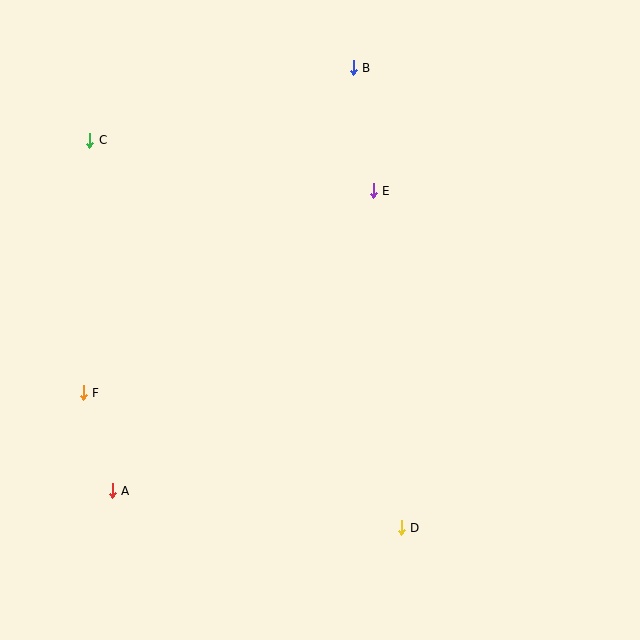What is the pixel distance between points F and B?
The distance between F and B is 422 pixels.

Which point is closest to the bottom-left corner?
Point A is closest to the bottom-left corner.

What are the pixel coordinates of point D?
Point D is at (401, 528).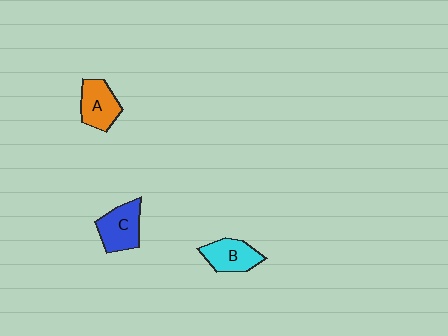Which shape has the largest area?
Shape C (blue).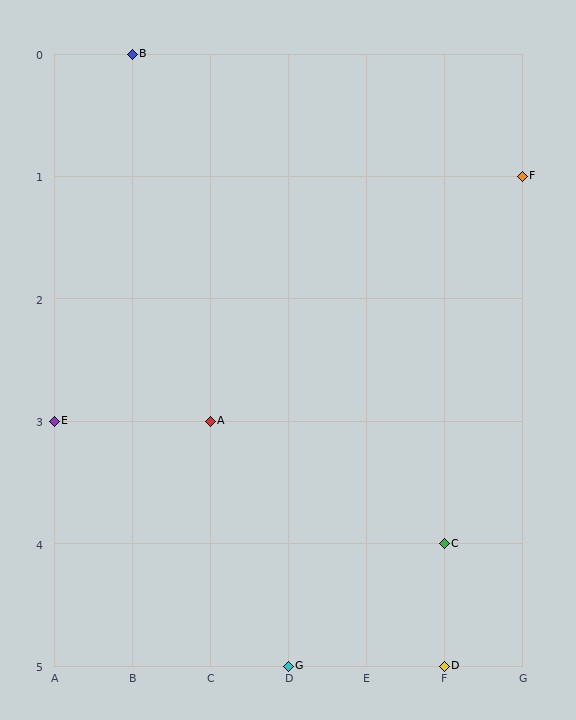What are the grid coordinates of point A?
Point A is at grid coordinates (C, 3).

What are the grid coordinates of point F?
Point F is at grid coordinates (G, 1).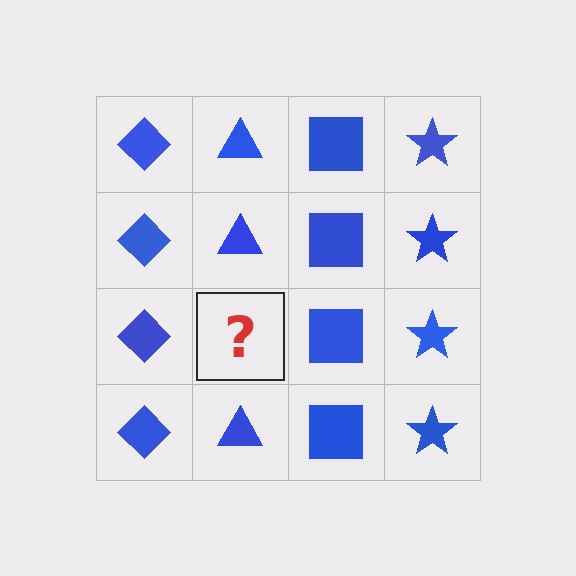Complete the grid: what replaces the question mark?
The question mark should be replaced with a blue triangle.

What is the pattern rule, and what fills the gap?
The rule is that each column has a consistent shape. The gap should be filled with a blue triangle.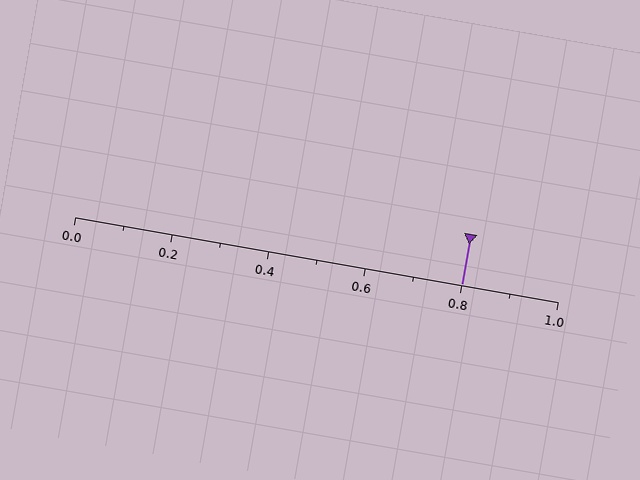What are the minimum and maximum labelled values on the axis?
The axis runs from 0.0 to 1.0.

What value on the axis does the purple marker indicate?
The marker indicates approximately 0.8.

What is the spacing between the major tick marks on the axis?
The major ticks are spaced 0.2 apart.